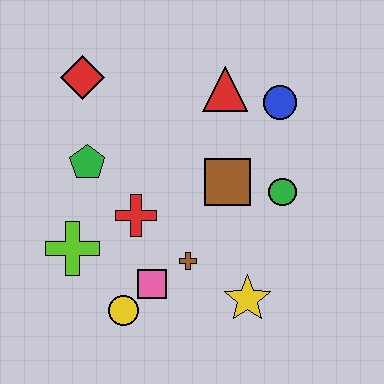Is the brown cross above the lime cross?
No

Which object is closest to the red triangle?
The blue circle is closest to the red triangle.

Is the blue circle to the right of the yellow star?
Yes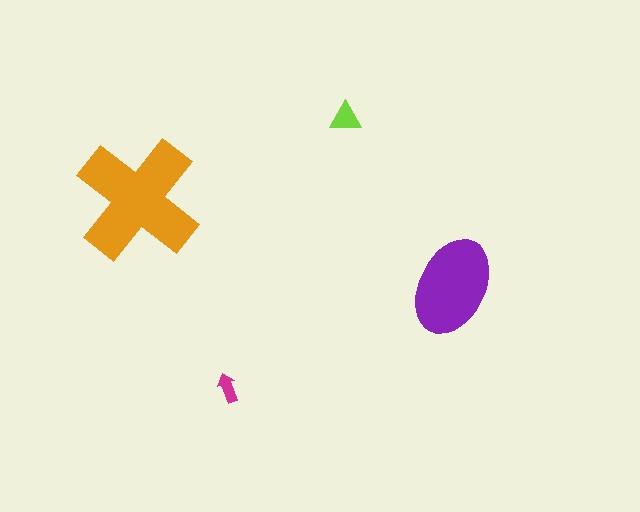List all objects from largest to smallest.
The orange cross, the purple ellipse, the lime triangle, the magenta arrow.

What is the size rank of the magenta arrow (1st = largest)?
4th.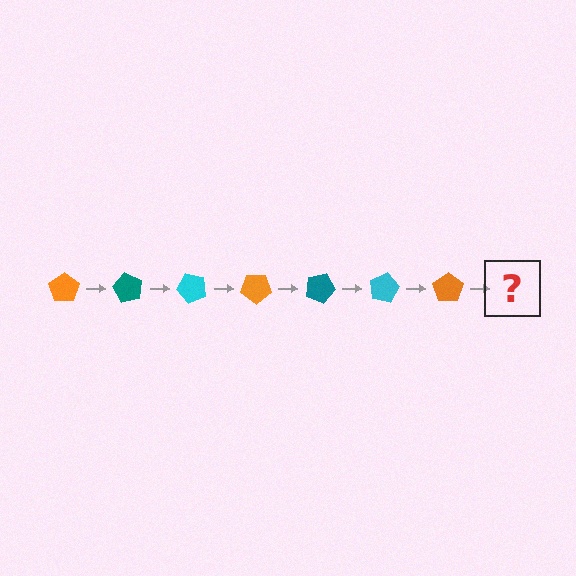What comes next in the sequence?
The next element should be a teal pentagon, rotated 420 degrees from the start.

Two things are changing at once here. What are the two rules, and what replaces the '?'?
The two rules are that it rotates 60 degrees each step and the color cycles through orange, teal, and cyan. The '?' should be a teal pentagon, rotated 420 degrees from the start.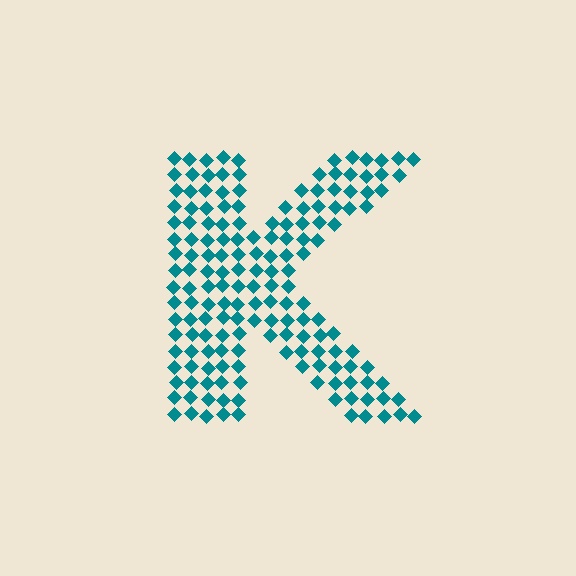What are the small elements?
The small elements are diamonds.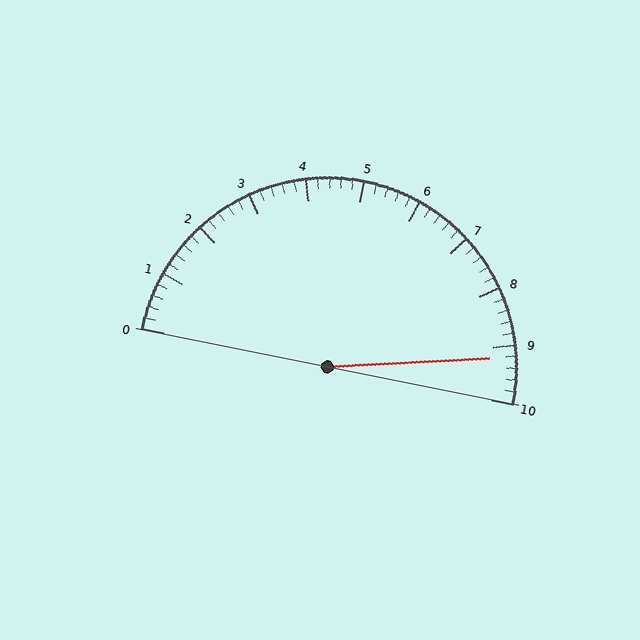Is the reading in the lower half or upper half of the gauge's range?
The reading is in the upper half of the range (0 to 10).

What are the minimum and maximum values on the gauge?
The gauge ranges from 0 to 10.